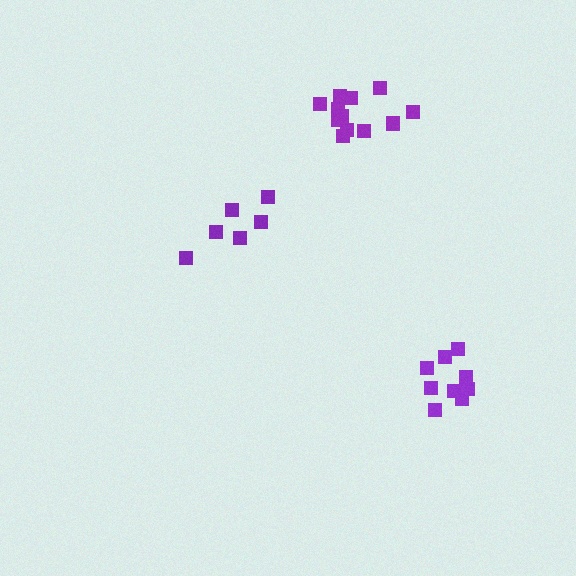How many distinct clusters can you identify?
There are 3 distinct clusters.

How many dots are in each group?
Group 1: 6 dots, Group 2: 12 dots, Group 3: 9 dots (27 total).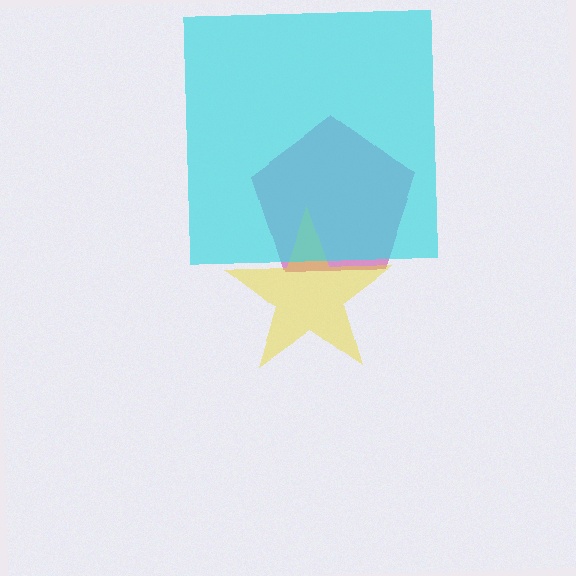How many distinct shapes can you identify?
There are 3 distinct shapes: a magenta pentagon, a yellow star, a cyan square.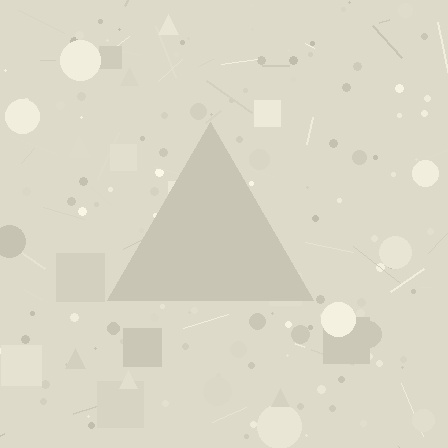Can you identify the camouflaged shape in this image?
The camouflaged shape is a triangle.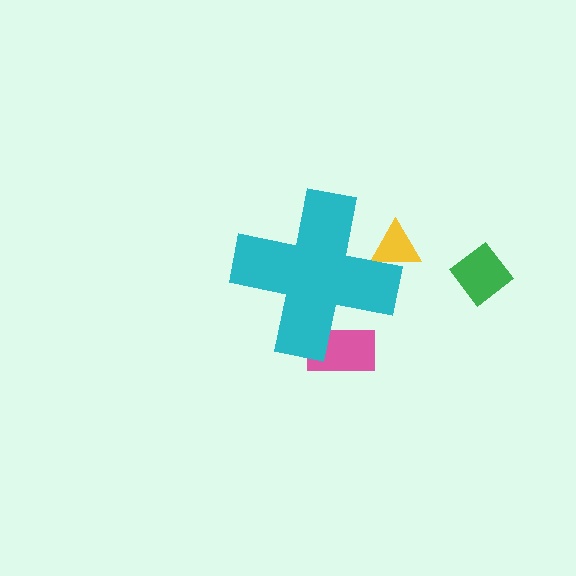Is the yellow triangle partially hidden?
Yes, the yellow triangle is partially hidden behind the cyan cross.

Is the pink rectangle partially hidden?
Yes, the pink rectangle is partially hidden behind the cyan cross.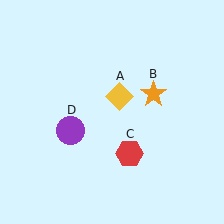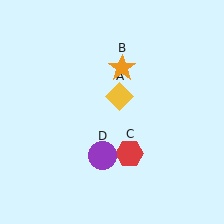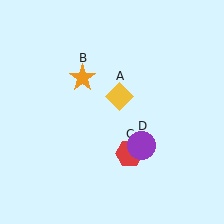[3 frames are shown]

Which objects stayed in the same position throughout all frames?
Yellow diamond (object A) and red hexagon (object C) remained stationary.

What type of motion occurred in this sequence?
The orange star (object B), purple circle (object D) rotated counterclockwise around the center of the scene.